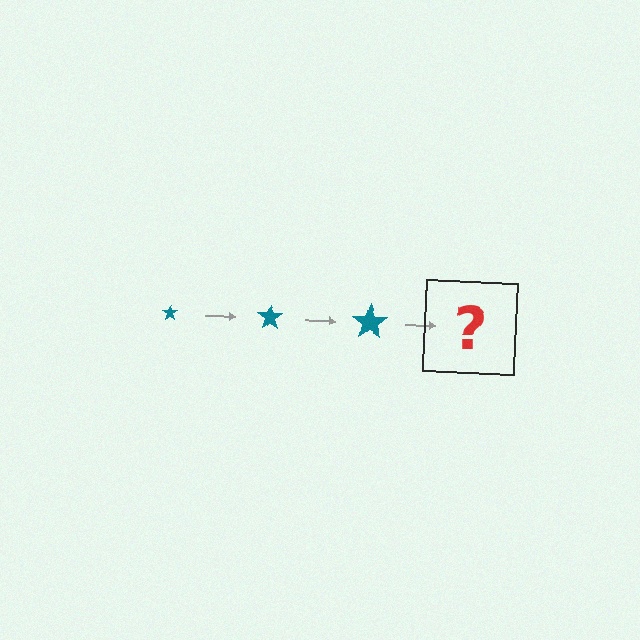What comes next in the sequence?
The next element should be a teal star, larger than the previous one.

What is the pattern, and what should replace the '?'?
The pattern is that the star gets progressively larger each step. The '?' should be a teal star, larger than the previous one.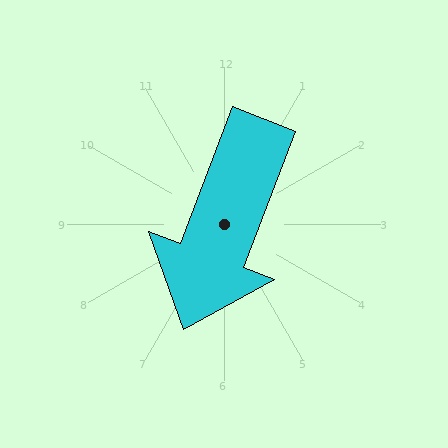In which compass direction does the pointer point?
South.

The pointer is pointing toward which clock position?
Roughly 7 o'clock.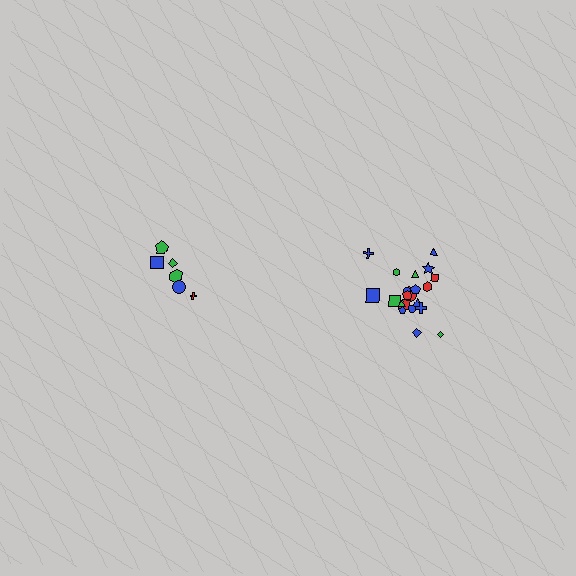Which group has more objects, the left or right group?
The right group.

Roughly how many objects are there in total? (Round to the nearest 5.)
Roughly 30 objects in total.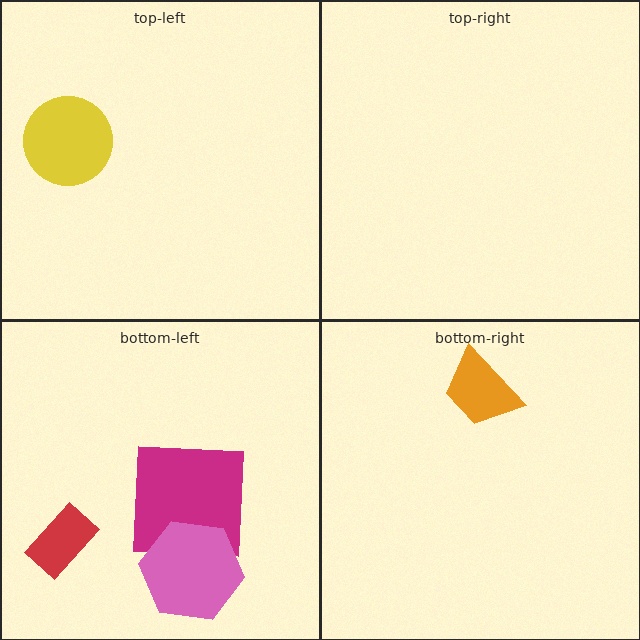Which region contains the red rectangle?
The bottom-left region.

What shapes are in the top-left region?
The yellow circle.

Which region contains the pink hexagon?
The bottom-left region.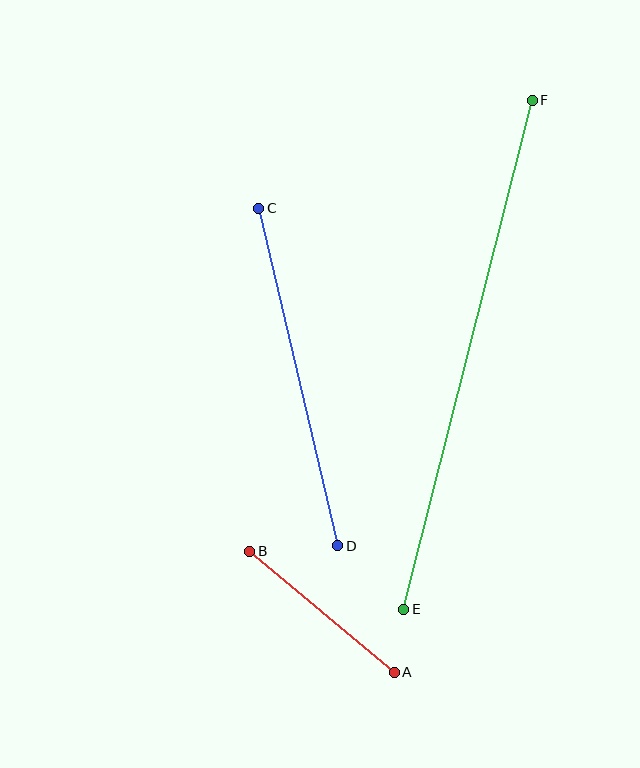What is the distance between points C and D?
The distance is approximately 347 pixels.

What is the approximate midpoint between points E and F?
The midpoint is at approximately (468, 355) pixels.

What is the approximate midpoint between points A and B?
The midpoint is at approximately (322, 612) pixels.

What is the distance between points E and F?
The distance is approximately 525 pixels.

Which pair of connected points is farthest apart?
Points E and F are farthest apart.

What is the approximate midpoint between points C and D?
The midpoint is at approximately (298, 377) pixels.